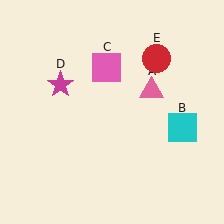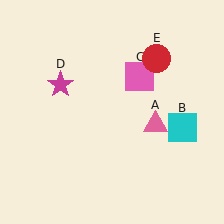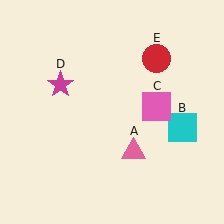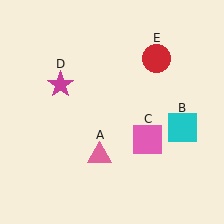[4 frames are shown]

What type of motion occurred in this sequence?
The pink triangle (object A), pink square (object C) rotated clockwise around the center of the scene.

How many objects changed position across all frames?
2 objects changed position: pink triangle (object A), pink square (object C).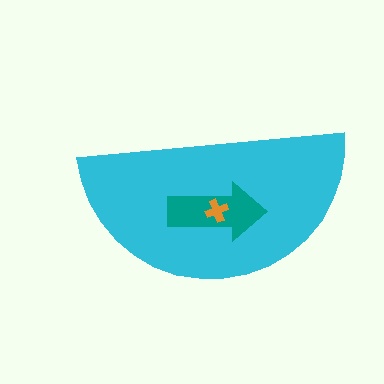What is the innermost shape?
The orange cross.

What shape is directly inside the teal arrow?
The orange cross.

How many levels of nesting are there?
3.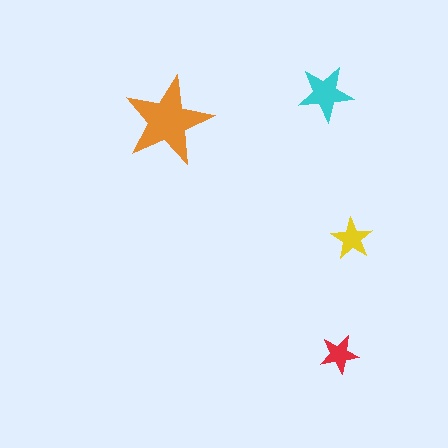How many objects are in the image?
There are 4 objects in the image.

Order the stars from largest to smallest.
the orange one, the cyan one, the yellow one, the red one.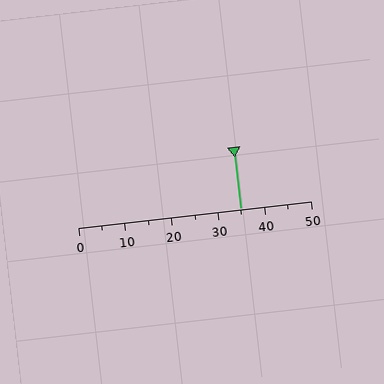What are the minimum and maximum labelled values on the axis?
The axis runs from 0 to 50.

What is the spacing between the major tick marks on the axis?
The major ticks are spaced 10 apart.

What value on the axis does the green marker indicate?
The marker indicates approximately 35.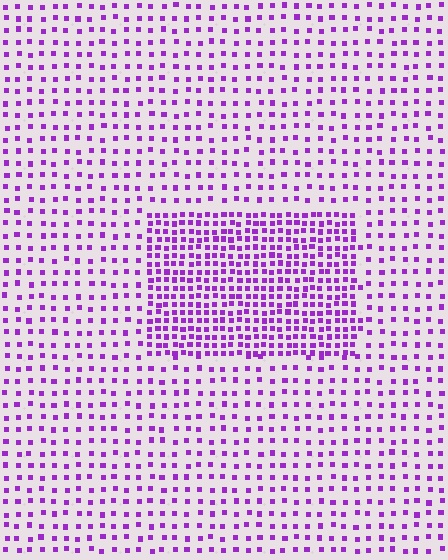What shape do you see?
I see a rectangle.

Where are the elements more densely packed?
The elements are more densely packed inside the rectangle boundary.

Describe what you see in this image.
The image contains small purple elements arranged at two different densities. A rectangle-shaped region is visible where the elements are more densely packed than the surrounding area.